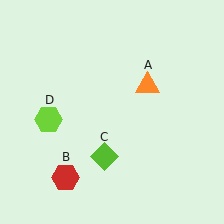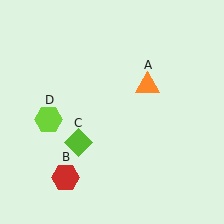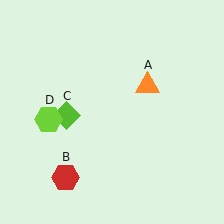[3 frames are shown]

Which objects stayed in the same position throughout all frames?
Orange triangle (object A) and red hexagon (object B) and lime hexagon (object D) remained stationary.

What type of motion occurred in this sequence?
The lime diamond (object C) rotated clockwise around the center of the scene.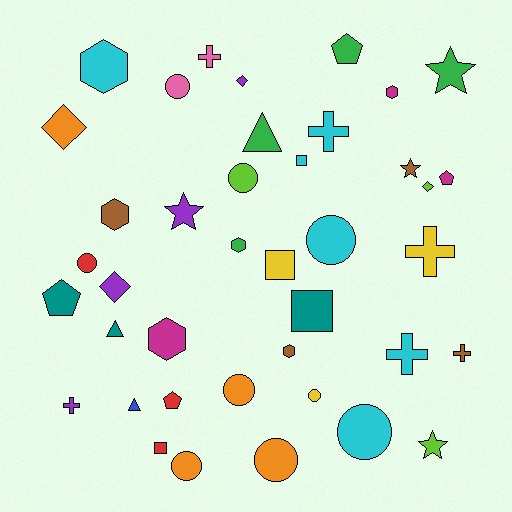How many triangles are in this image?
There are 3 triangles.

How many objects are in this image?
There are 40 objects.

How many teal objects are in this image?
There are 3 teal objects.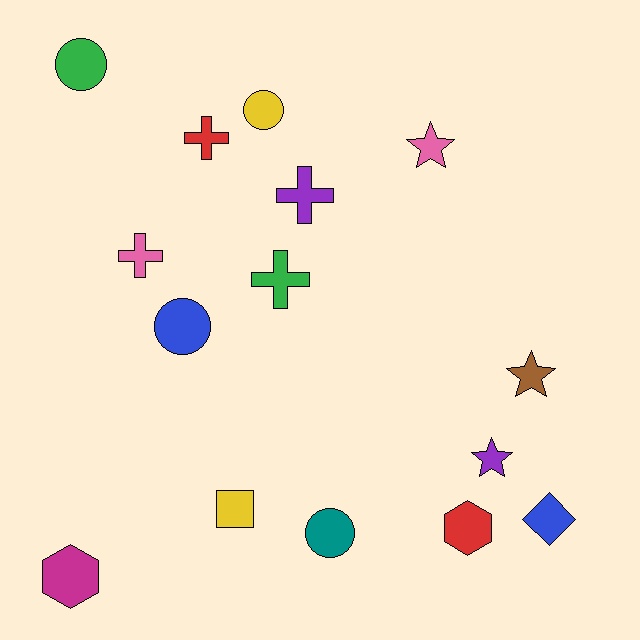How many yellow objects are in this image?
There are 2 yellow objects.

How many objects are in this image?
There are 15 objects.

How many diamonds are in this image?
There is 1 diamond.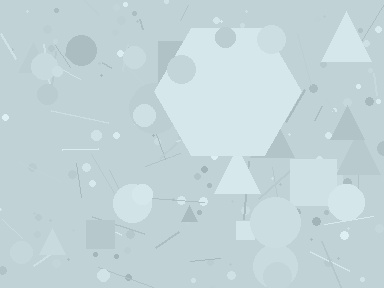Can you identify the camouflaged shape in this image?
The camouflaged shape is a hexagon.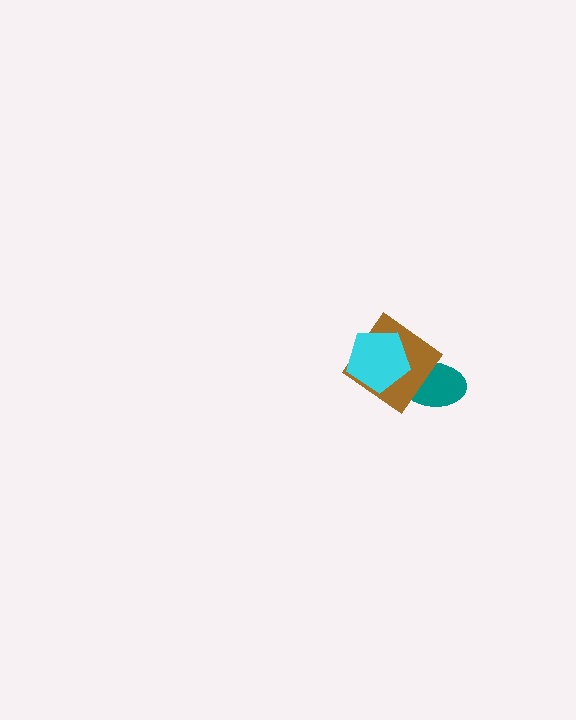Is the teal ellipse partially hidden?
Yes, it is partially covered by another shape.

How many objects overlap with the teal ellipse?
2 objects overlap with the teal ellipse.